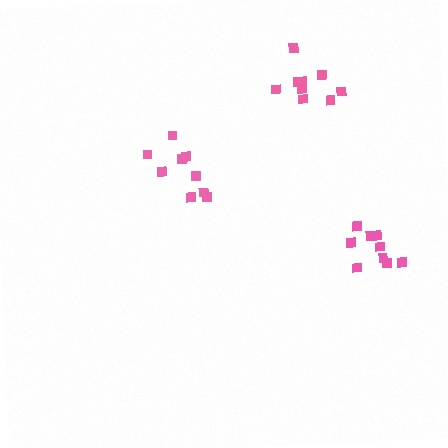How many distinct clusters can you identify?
There are 3 distinct clusters.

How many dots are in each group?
Group 1: 9 dots, Group 2: 9 dots, Group 3: 9 dots (27 total).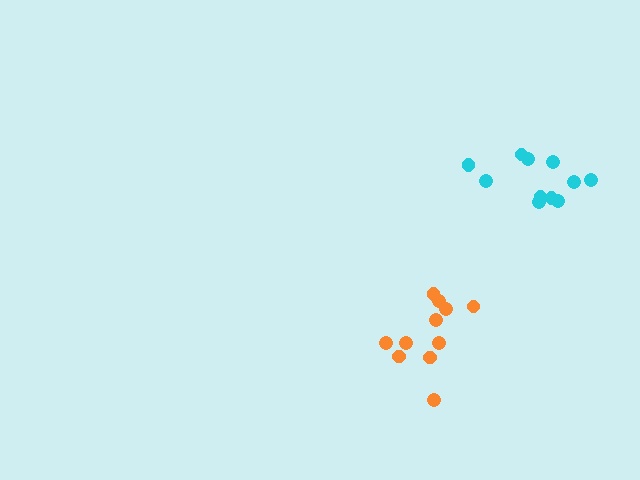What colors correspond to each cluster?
The clusters are colored: cyan, orange.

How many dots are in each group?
Group 1: 11 dots, Group 2: 11 dots (22 total).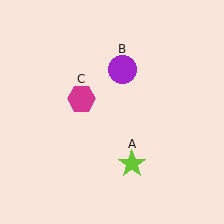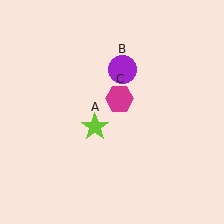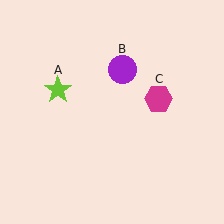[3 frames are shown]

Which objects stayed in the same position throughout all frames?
Purple circle (object B) remained stationary.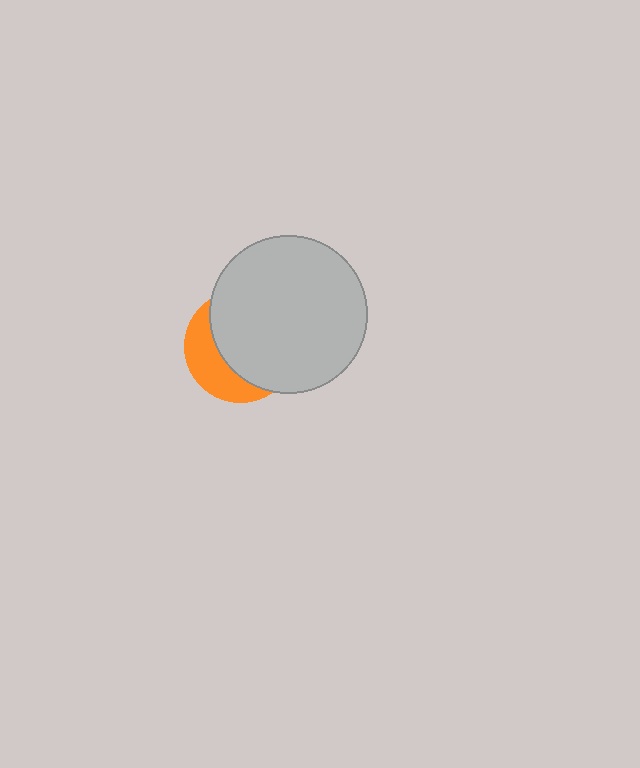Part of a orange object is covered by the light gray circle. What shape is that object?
It is a circle.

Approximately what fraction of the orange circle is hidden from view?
Roughly 66% of the orange circle is hidden behind the light gray circle.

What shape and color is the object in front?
The object in front is a light gray circle.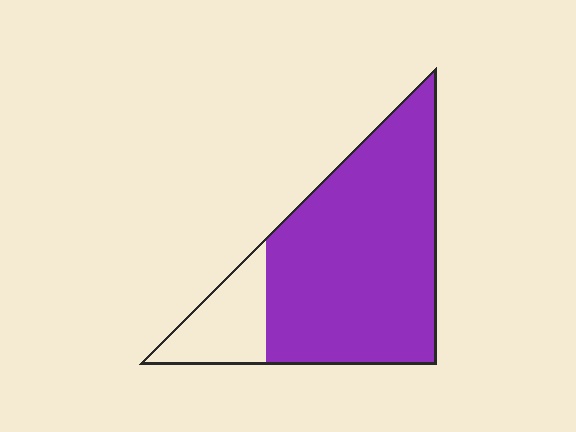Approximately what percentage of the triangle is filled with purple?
Approximately 80%.